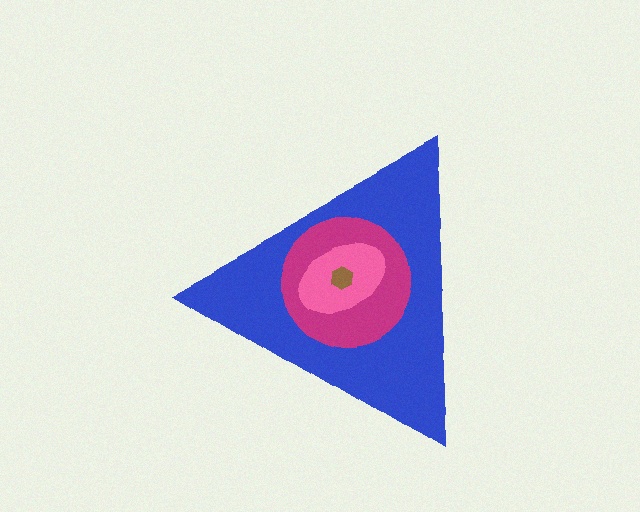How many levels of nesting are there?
4.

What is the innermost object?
The brown hexagon.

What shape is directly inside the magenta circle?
The pink ellipse.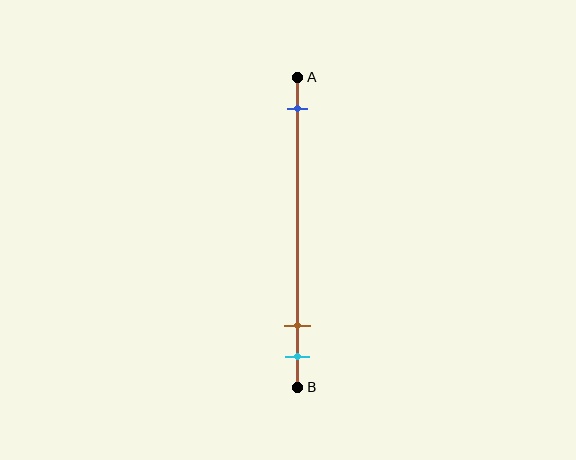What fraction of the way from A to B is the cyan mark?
The cyan mark is approximately 90% (0.9) of the way from A to B.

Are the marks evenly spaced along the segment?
No, the marks are not evenly spaced.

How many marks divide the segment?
There are 3 marks dividing the segment.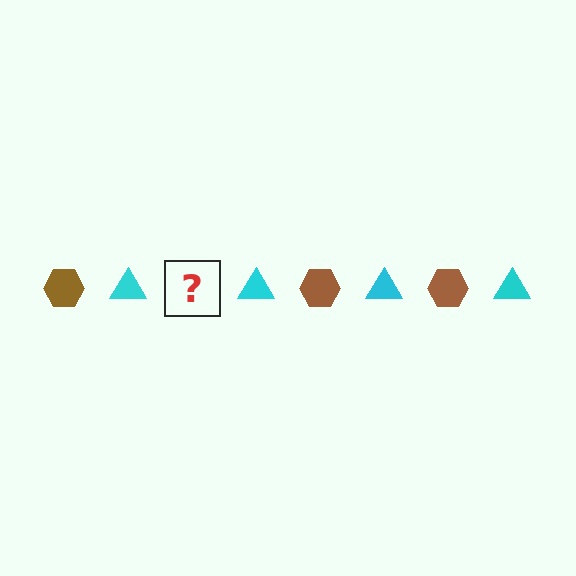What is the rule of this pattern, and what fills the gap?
The rule is that the pattern alternates between brown hexagon and cyan triangle. The gap should be filled with a brown hexagon.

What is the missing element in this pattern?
The missing element is a brown hexagon.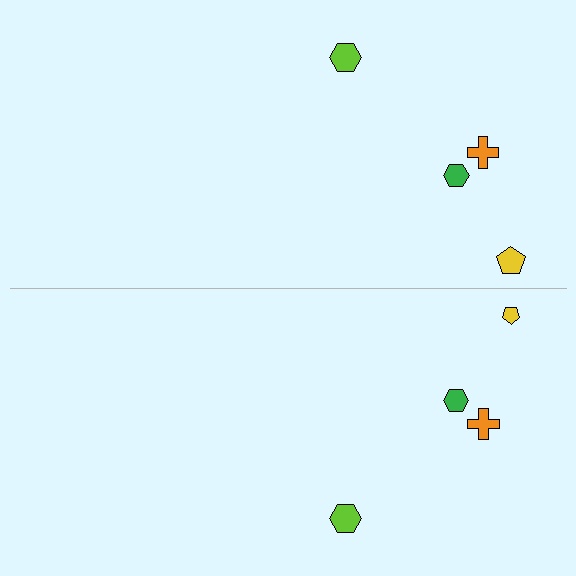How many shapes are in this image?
There are 8 shapes in this image.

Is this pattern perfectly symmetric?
No, the pattern is not perfectly symmetric. The yellow pentagon on the bottom side has a different size than its mirror counterpart.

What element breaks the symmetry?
The yellow pentagon on the bottom side has a different size than its mirror counterpart.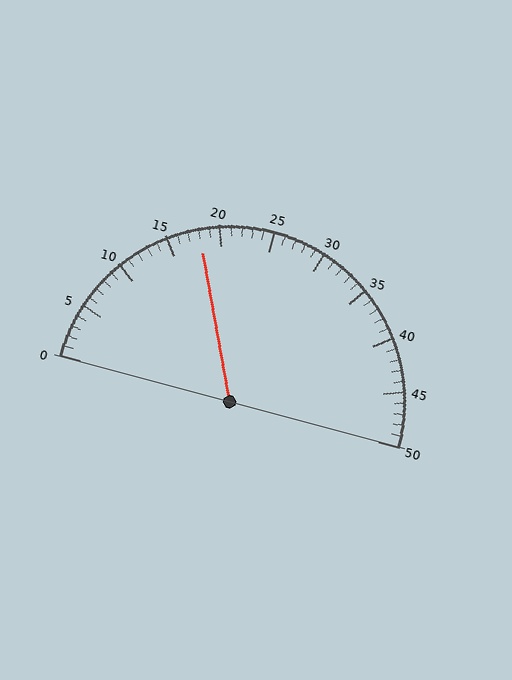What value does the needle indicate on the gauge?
The needle indicates approximately 18.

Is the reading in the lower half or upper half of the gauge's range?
The reading is in the lower half of the range (0 to 50).